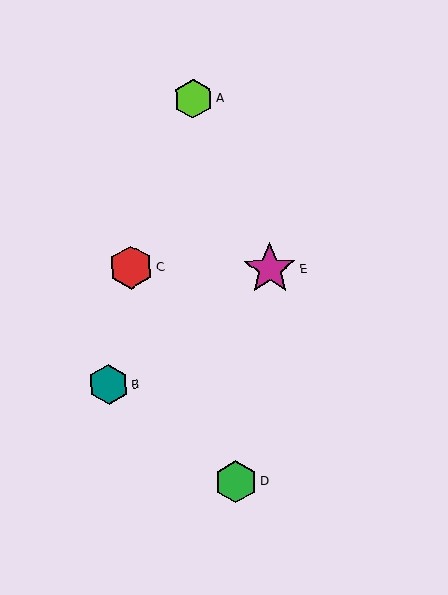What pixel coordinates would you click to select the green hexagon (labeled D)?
Click at (236, 481) to select the green hexagon D.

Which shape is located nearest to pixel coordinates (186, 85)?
The lime hexagon (labeled A) at (193, 99) is nearest to that location.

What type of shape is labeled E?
Shape E is a magenta star.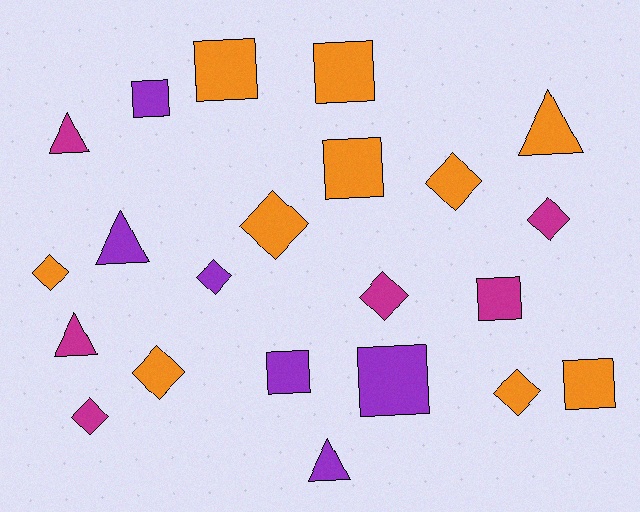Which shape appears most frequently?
Diamond, with 9 objects.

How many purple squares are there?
There are 3 purple squares.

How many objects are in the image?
There are 22 objects.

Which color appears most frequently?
Orange, with 10 objects.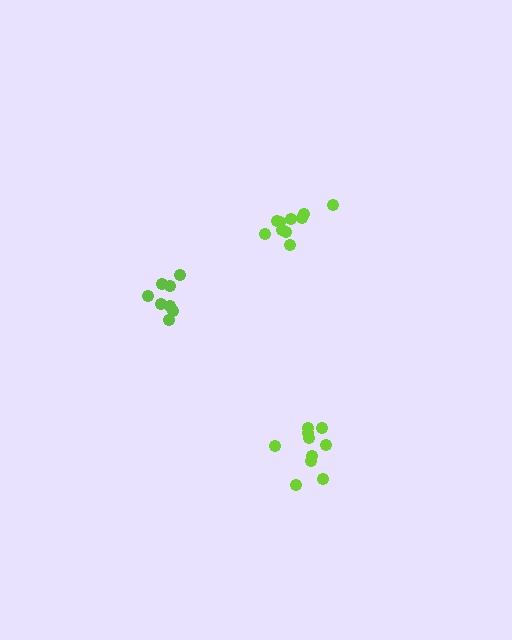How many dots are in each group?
Group 1: 8 dots, Group 2: 10 dots, Group 3: 10 dots (28 total).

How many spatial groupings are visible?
There are 3 spatial groupings.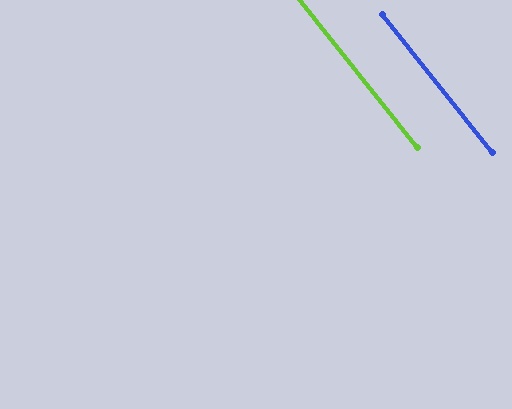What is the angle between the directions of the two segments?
Approximately 0 degrees.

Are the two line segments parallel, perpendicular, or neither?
Parallel — their directions differ by only 0.1°.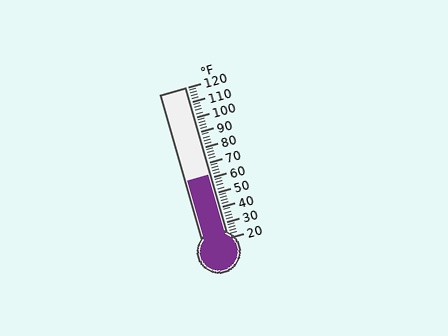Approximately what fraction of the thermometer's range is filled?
The thermometer is filled to approximately 40% of its range.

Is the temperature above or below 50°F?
The temperature is above 50°F.